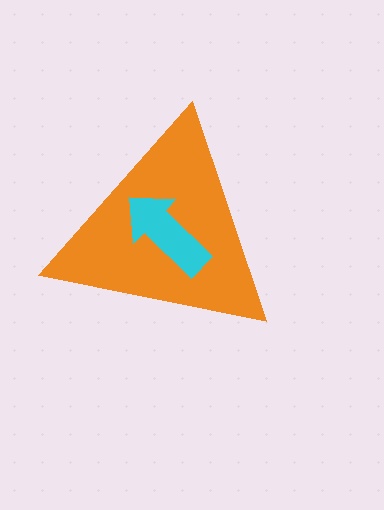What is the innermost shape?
The cyan arrow.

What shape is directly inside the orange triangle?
The cyan arrow.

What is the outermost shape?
The orange triangle.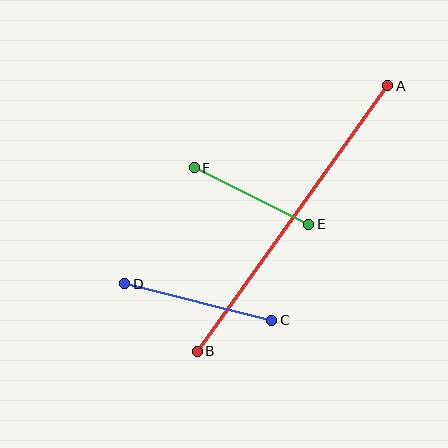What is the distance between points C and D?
The distance is approximately 152 pixels.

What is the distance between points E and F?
The distance is approximately 128 pixels.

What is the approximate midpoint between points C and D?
The midpoint is at approximately (198, 302) pixels.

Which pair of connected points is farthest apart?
Points A and B are farthest apart.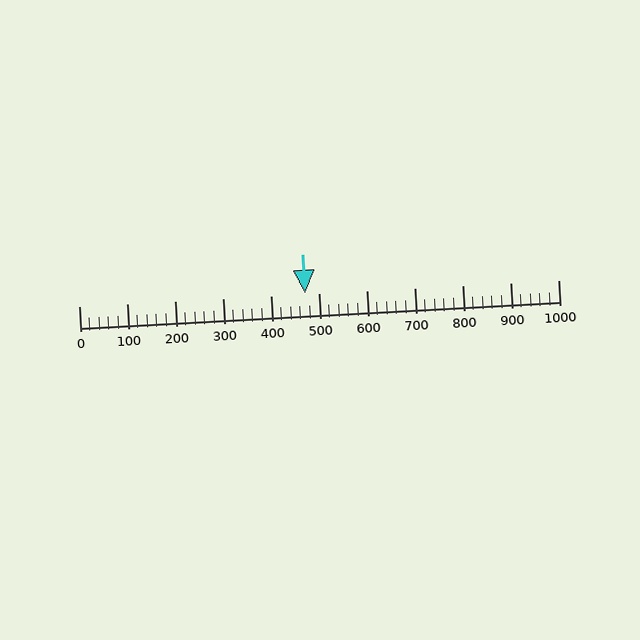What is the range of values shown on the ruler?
The ruler shows values from 0 to 1000.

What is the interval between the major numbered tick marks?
The major tick marks are spaced 100 units apart.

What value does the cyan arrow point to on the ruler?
The cyan arrow points to approximately 472.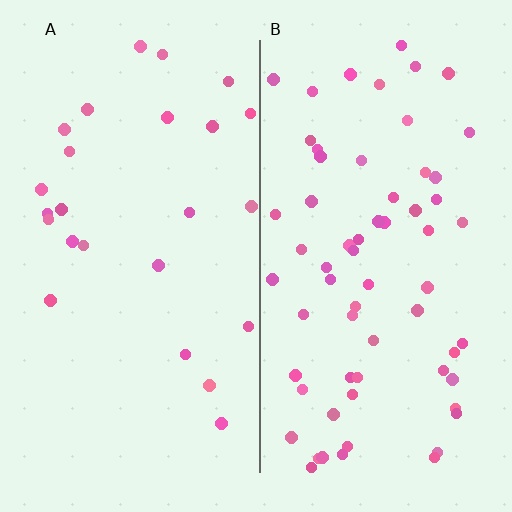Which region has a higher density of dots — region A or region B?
B (the right).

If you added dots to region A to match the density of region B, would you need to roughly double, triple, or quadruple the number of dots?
Approximately triple.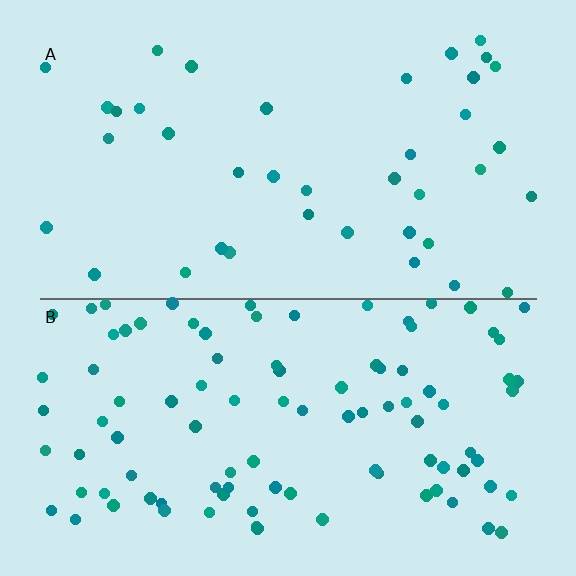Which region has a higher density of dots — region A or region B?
B (the bottom).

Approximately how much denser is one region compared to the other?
Approximately 2.5× — region B over region A.